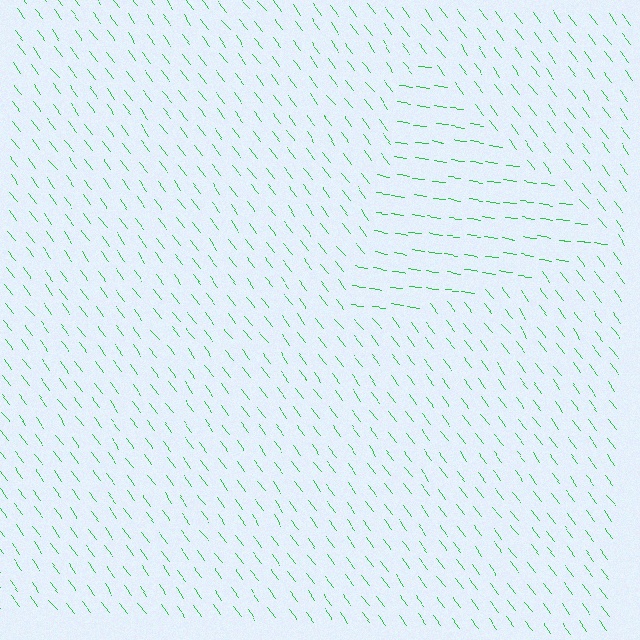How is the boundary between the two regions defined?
The boundary is defined purely by a change in line orientation (approximately 45 degrees difference). All lines are the same color and thickness.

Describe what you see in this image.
The image is filled with small green line segments. A triangle region in the image has lines oriented differently from the surrounding lines, creating a visible texture boundary.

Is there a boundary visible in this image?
Yes, there is a texture boundary formed by a change in line orientation.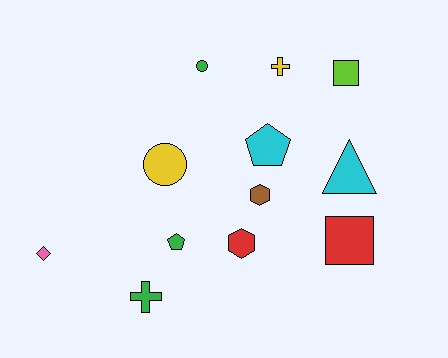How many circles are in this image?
There are 2 circles.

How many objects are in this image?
There are 12 objects.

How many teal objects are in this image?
There are no teal objects.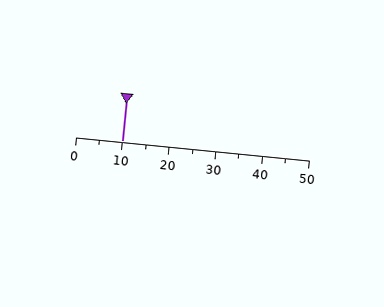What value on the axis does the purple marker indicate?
The marker indicates approximately 10.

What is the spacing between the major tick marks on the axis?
The major ticks are spaced 10 apart.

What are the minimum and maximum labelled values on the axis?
The axis runs from 0 to 50.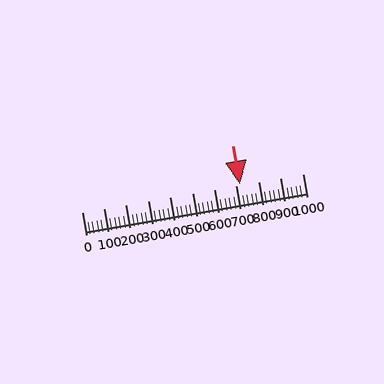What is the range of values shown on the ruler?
The ruler shows values from 0 to 1000.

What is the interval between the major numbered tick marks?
The major tick marks are spaced 100 units apart.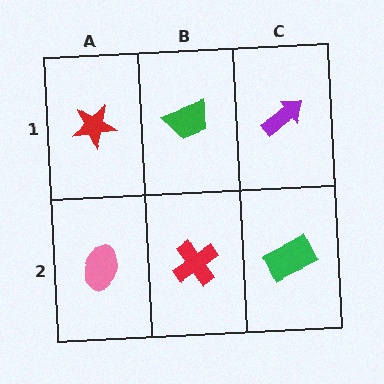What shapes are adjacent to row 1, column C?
A green rectangle (row 2, column C), a green trapezoid (row 1, column B).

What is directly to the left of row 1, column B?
A red star.